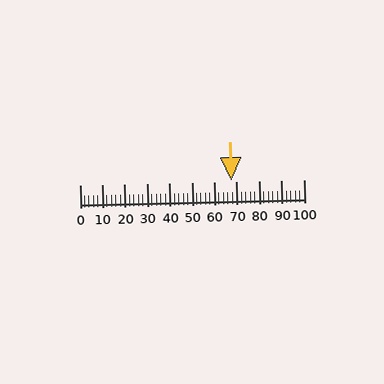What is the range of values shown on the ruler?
The ruler shows values from 0 to 100.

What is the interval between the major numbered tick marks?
The major tick marks are spaced 10 units apart.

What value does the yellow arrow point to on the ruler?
The yellow arrow points to approximately 68.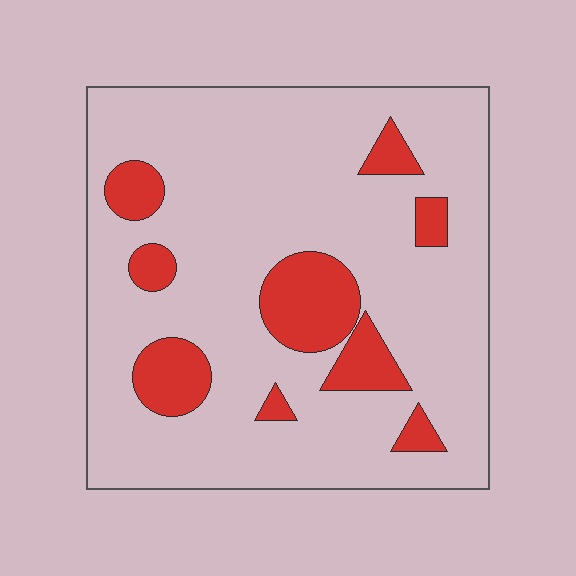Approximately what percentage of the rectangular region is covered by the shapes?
Approximately 15%.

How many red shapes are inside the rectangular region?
9.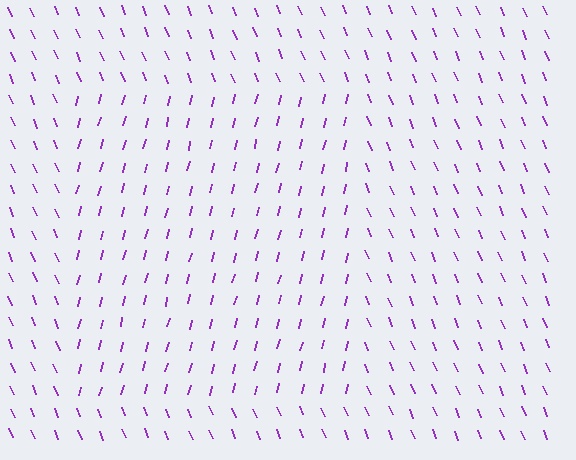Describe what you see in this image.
The image is filled with small purple line segments. A rectangle region in the image has lines oriented differently from the surrounding lines, creating a visible texture boundary.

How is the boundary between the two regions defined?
The boundary is defined purely by a change in line orientation (approximately 36 degrees difference). All lines are the same color and thickness.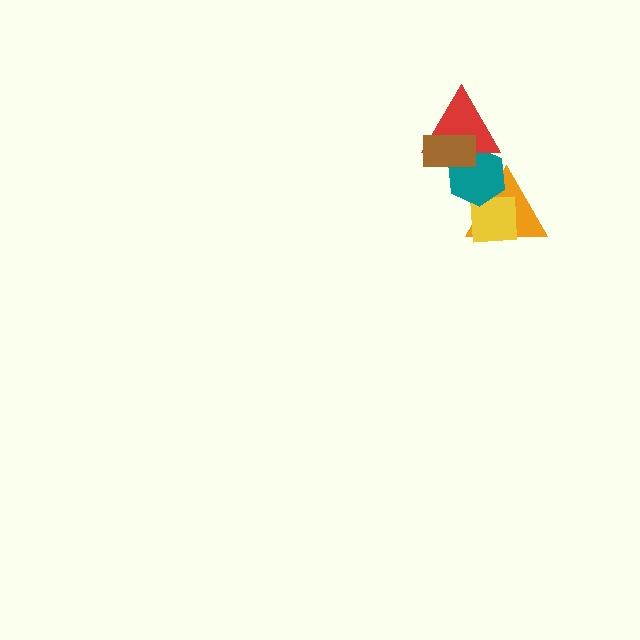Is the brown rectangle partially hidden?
No, no other shape covers it.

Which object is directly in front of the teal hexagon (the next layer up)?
The red triangle is directly in front of the teal hexagon.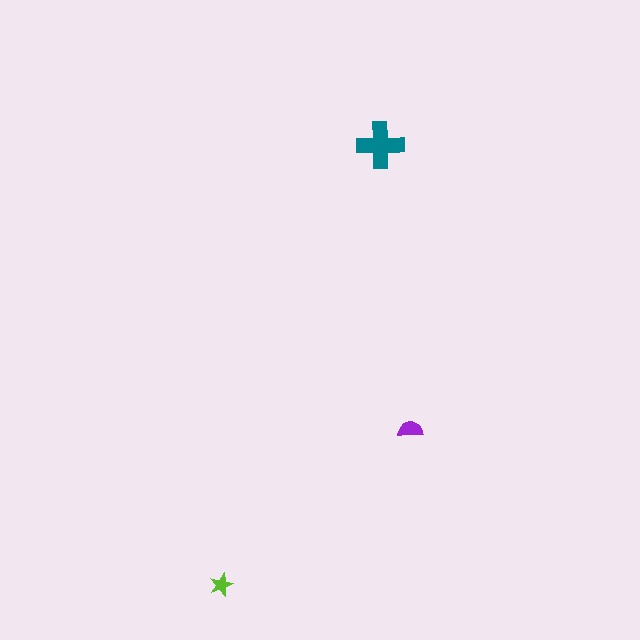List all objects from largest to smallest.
The teal cross, the purple semicircle, the lime star.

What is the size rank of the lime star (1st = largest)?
3rd.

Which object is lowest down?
The lime star is bottommost.